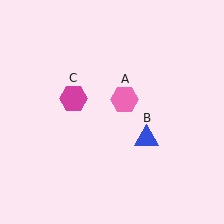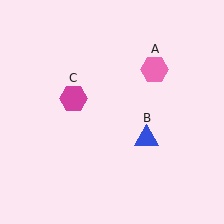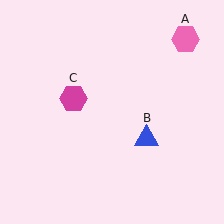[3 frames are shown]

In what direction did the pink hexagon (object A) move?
The pink hexagon (object A) moved up and to the right.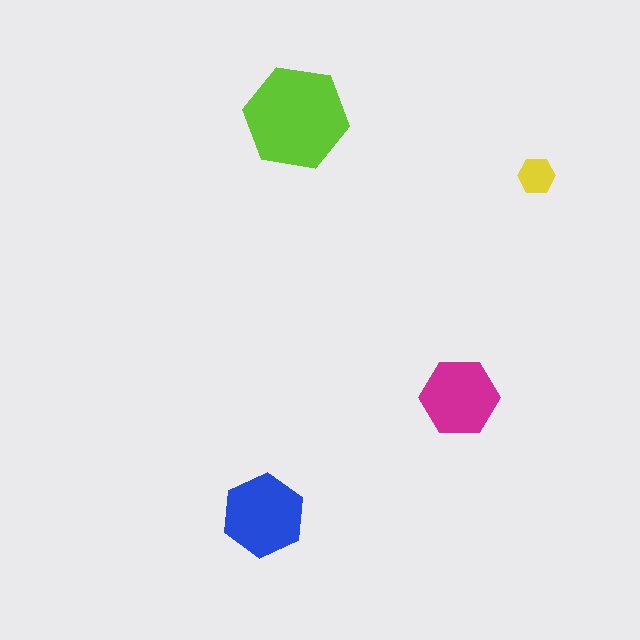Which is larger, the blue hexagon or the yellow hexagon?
The blue one.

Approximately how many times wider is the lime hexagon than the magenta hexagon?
About 1.5 times wider.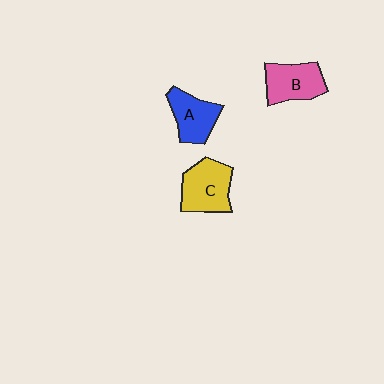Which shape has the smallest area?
Shape A (blue).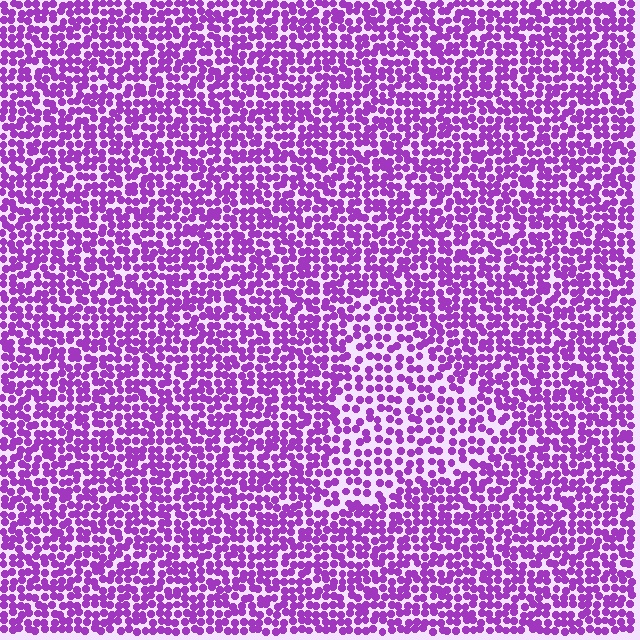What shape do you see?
I see a triangle.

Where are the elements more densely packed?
The elements are more densely packed outside the triangle boundary.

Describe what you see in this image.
The image contains small purple elements arranged at two different densities. A triangle-shaped region is visible where the elements are less densely packed than the surrounding area.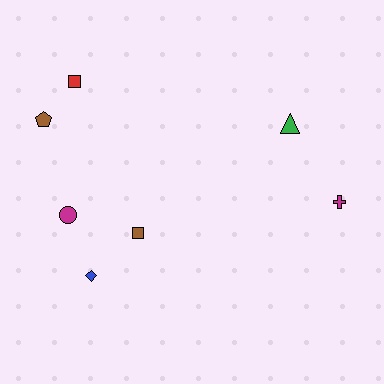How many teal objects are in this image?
There are no teal objects.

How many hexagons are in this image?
There are no hexagons.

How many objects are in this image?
There are 7 objects.